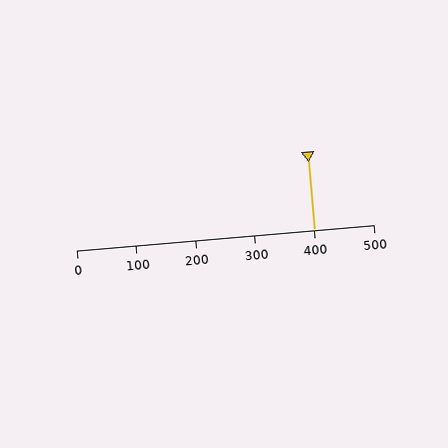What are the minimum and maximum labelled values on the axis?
The axis runs from 0 to 500.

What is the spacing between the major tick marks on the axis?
The major ticks are spaced 100 apart.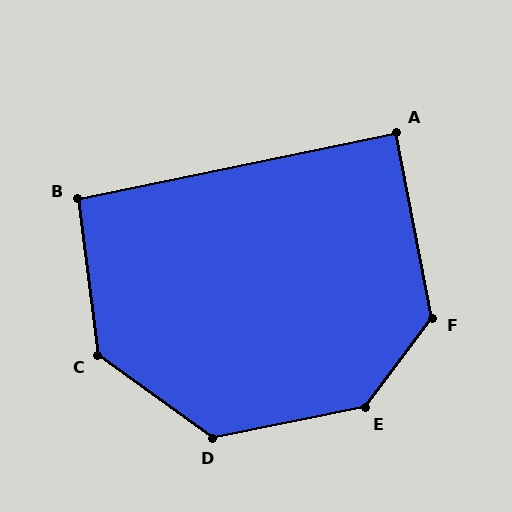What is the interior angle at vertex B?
Approximately 94 degrees (approximately right).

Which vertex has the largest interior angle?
E, at approximately 138 degrees.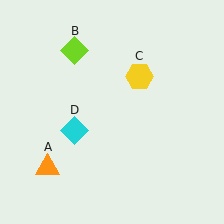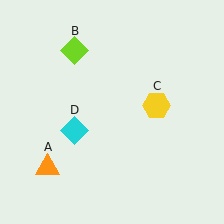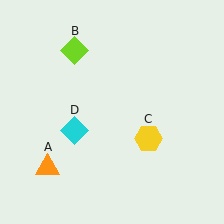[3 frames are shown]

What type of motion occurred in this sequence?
The yellow hexagon (object C) rotated clockwise around the center of the scene.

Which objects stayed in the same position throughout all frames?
Orange triangle (object A) and lime diamond (object B) and cyan diamond (object D) remained stationary.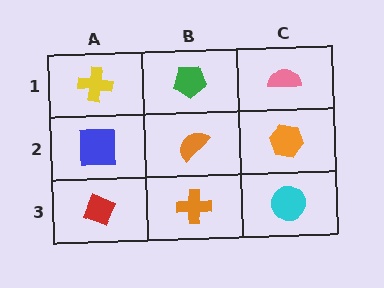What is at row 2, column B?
An orange semicircle.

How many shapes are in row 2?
3 shapes.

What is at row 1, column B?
A green pentagon.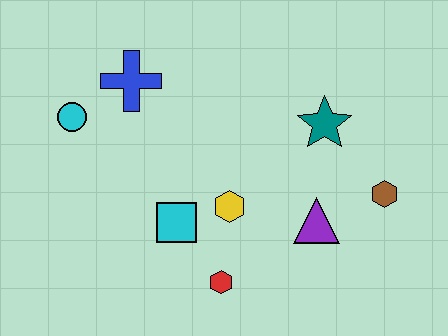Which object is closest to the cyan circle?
The blue cross is closest to the cyan circle.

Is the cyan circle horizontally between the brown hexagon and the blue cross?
No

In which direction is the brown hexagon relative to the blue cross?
The brown hexagon is to the right of the blue cross.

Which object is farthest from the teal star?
The cyan circle is farthest from the teal star.